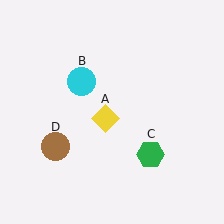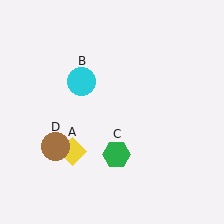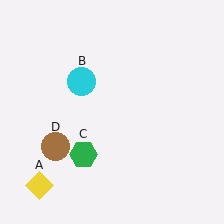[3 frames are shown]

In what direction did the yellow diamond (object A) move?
The yellow diamond (object A) moved down and to the left.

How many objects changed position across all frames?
2 objects changed position: yellow diamond (object A), green hexagon (object C).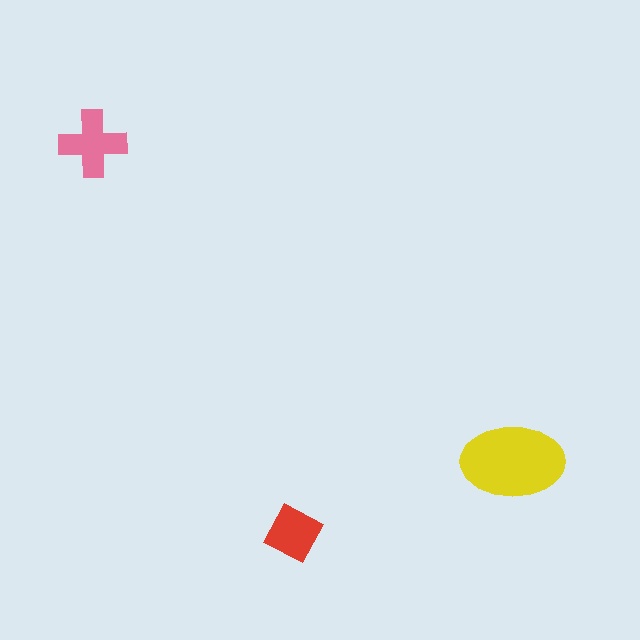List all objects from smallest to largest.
The red square, the pink cross, the yellow ellipse.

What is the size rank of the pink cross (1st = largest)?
2nd.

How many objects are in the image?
There are 3 objects in the image.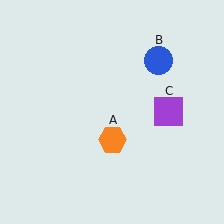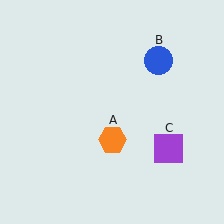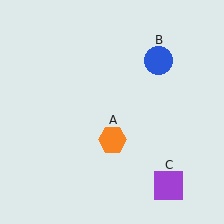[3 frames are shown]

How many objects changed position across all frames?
1 object changed position: purple square (object C).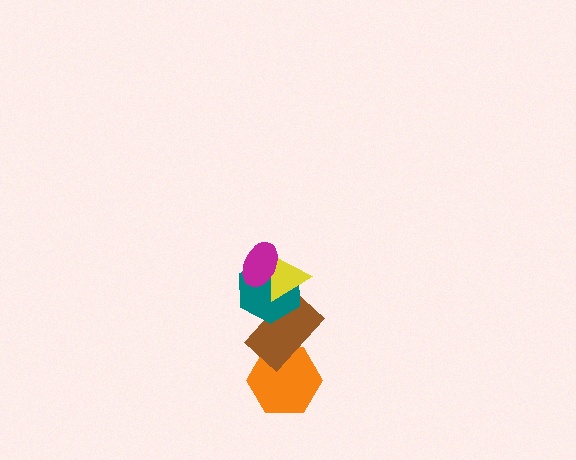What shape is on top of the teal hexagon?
The yellow triangle is on top of the teal hexagon.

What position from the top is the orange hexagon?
The orange hexagon is 5th from the top.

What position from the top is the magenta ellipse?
The magenta ellipse is 1st from the top.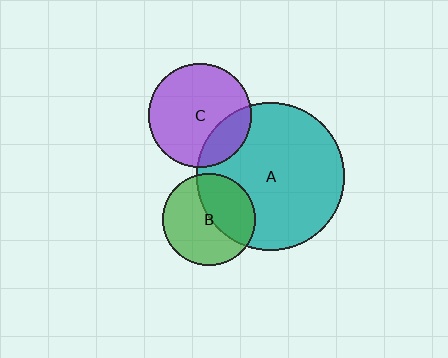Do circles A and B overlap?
Yes.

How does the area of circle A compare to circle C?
Approximately 2.1 times.